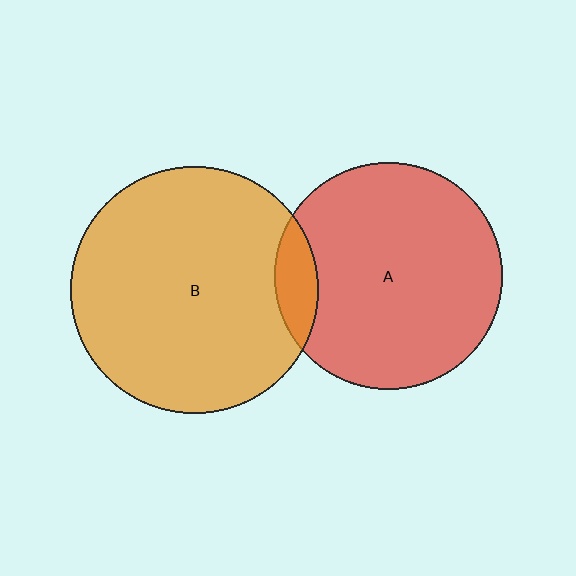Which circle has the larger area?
Circle B (orange).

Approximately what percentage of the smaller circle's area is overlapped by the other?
Approximately 10%.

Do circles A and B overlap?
Yes.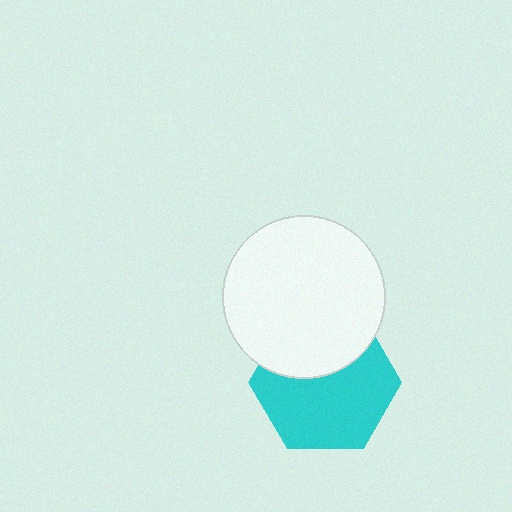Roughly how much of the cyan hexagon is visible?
About half of it is visible (roughly 64%).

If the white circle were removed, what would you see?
You would see the complete cyan hexagon.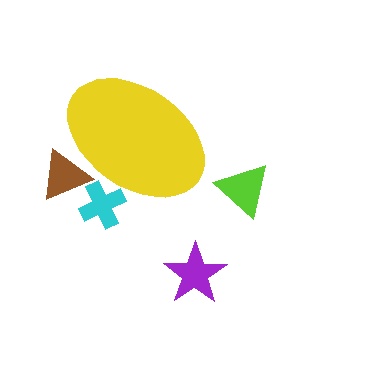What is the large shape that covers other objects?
A yellow ellipse.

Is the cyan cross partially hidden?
Yes, the cyan cross is partially hidden behind the yellow ellipse.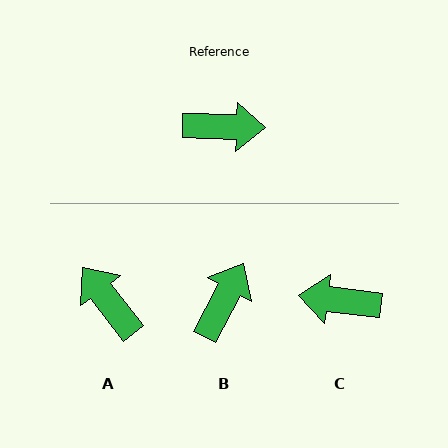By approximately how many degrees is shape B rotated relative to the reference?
Approximately 64 degrees counter-clockwise.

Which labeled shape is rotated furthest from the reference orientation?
C, about 175 degrees away.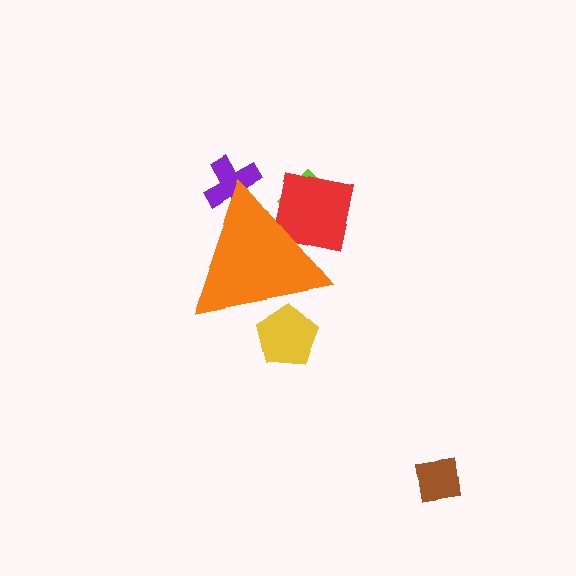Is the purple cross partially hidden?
Yes, the purple cross is partially hidden behind the orange triangle.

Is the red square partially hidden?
Yes, the red square is partially hidden behind the orange triangle.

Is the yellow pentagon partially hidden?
Yes, the yellow pentagon is partially hidden behind the orange triangle.